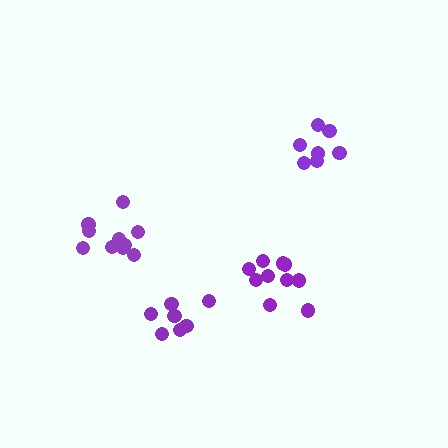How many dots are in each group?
Group 1: 10 dots, Group 2: 7 dots, Group 3: 7 dots, Group 4: 11 dots (35 total).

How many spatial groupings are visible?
There are 4 spatial groupings.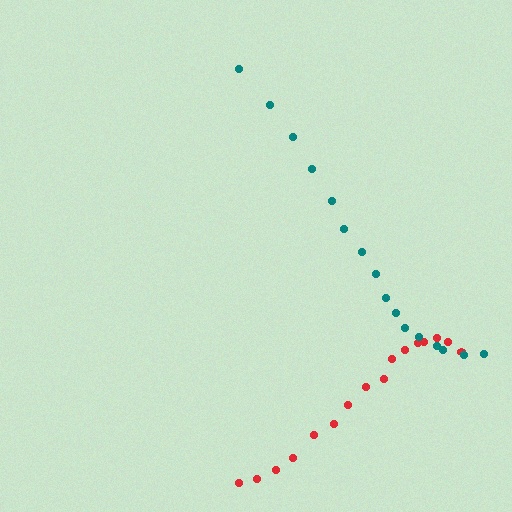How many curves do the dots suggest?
There are 2 distinct paths.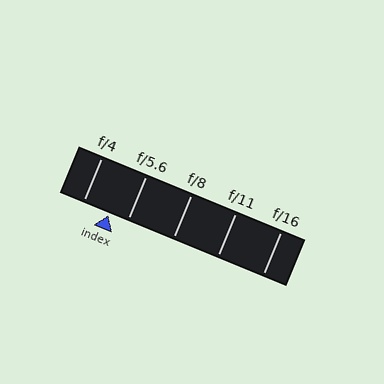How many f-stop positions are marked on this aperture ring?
There are 5 f-stop positions marked.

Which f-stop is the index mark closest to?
The index mark is closest to f/5.6.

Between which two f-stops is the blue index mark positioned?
The index mark is between f/4 and f/5.6.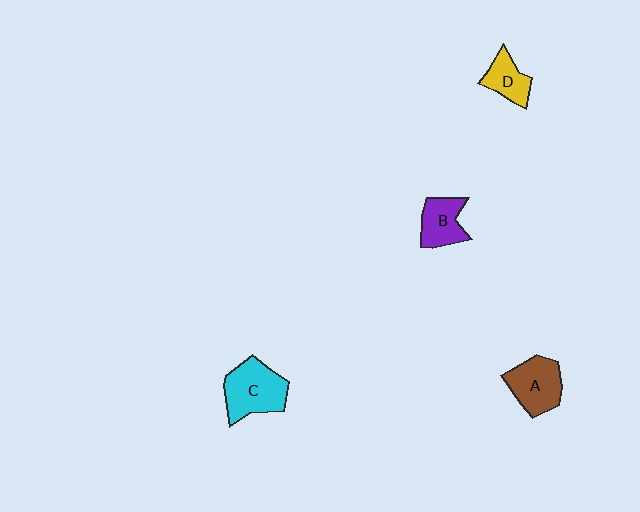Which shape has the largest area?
Shape C (cyan).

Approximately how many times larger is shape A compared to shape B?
Approximately 1.3 times.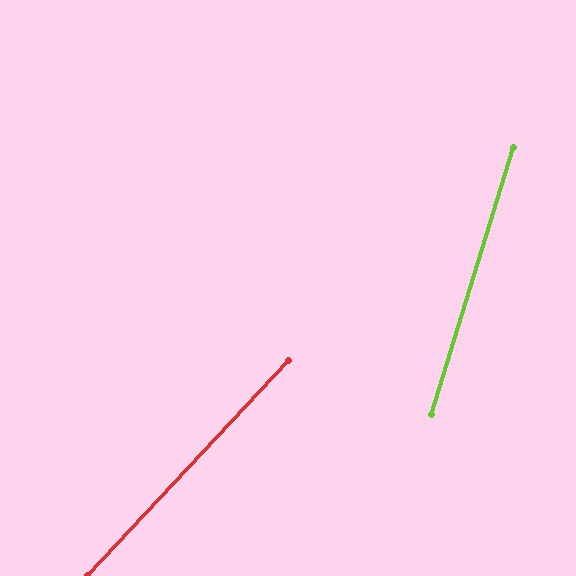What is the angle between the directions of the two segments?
Approximately 26 degrees.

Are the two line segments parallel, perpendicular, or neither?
Neither parallel nor perpendicular — they differ by about 26°.